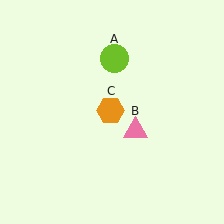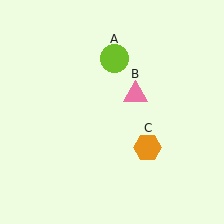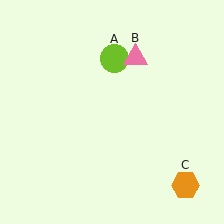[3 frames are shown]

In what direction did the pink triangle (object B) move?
The pink triangle (object B) moved up.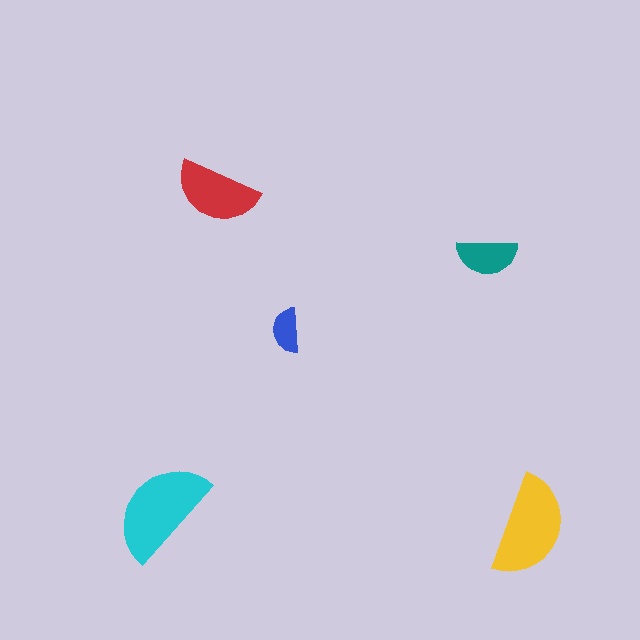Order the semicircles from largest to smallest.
the cyan one, the yellow one, the red one, the teal one, the blue one.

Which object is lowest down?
The yellow semicircle is bottommost.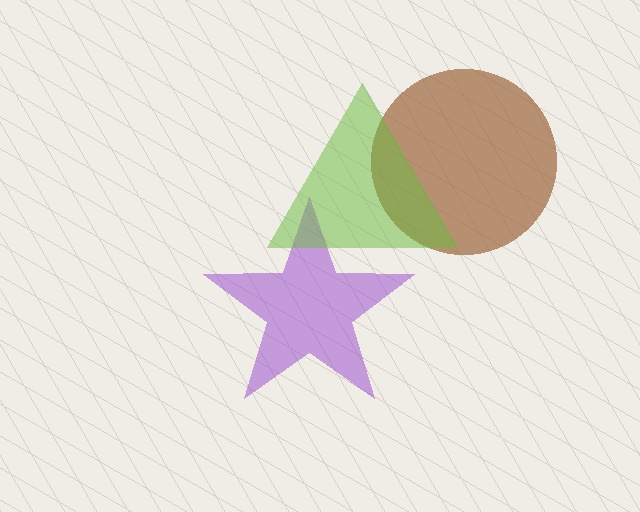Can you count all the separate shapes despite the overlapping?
Yes, there are 3 separate shapes.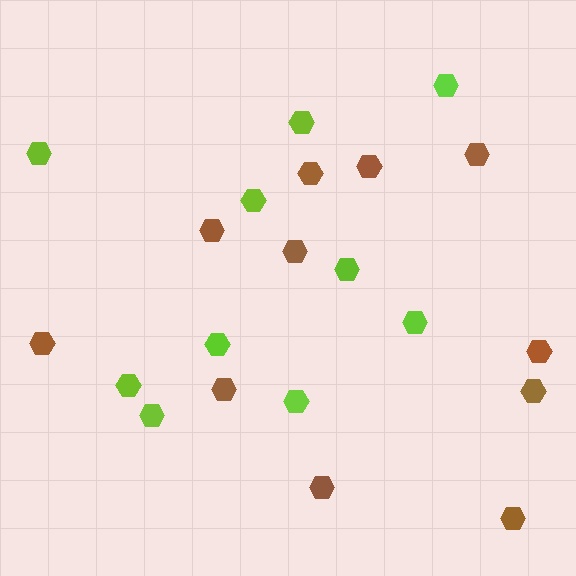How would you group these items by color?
There are 2 groups: one group of lime hexagons (10) and one group of brown hexagons (11).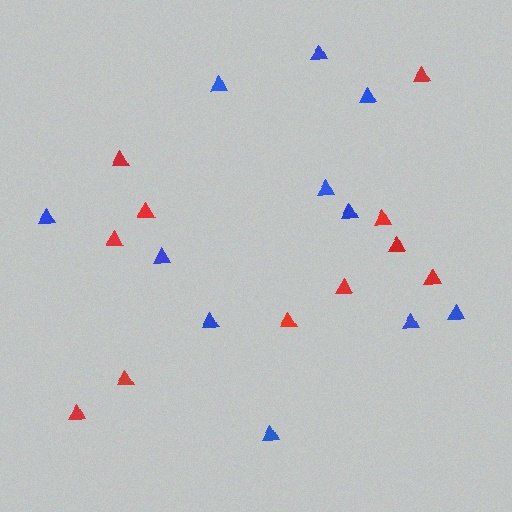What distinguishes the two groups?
There are 2 groups: one group of blue triangles (11) and one group of red triangles (11).